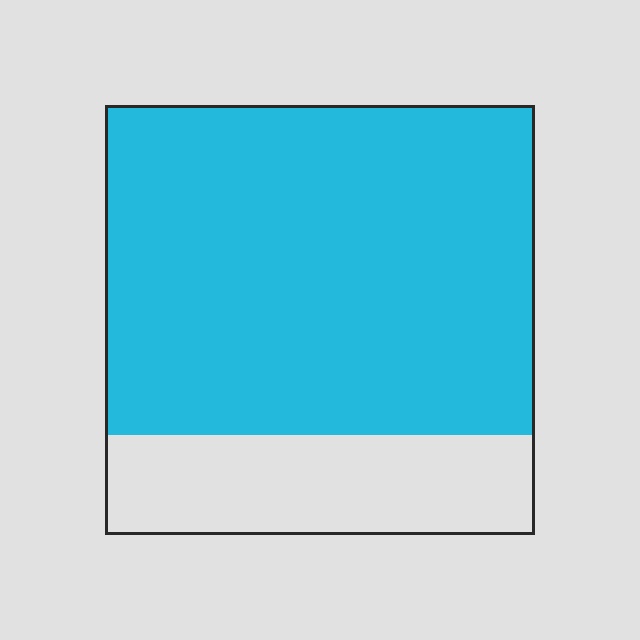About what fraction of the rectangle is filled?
About three quarters (3/4).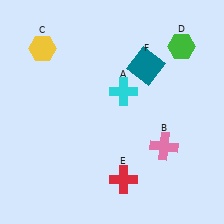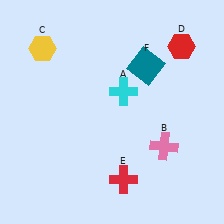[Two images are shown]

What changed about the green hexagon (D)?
In Image 1, D is green. In Image 2, it changed to red.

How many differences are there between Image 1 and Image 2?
There is 1 difference between the two images.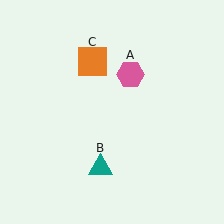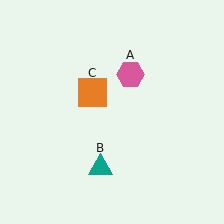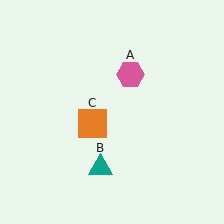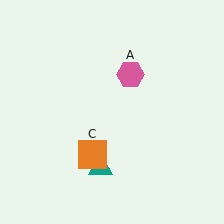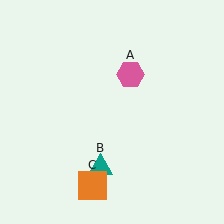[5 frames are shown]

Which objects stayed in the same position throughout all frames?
Pink hexagon (object A) and teal triangle (object B) remained stationary.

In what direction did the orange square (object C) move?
The orange square (object C) moved down.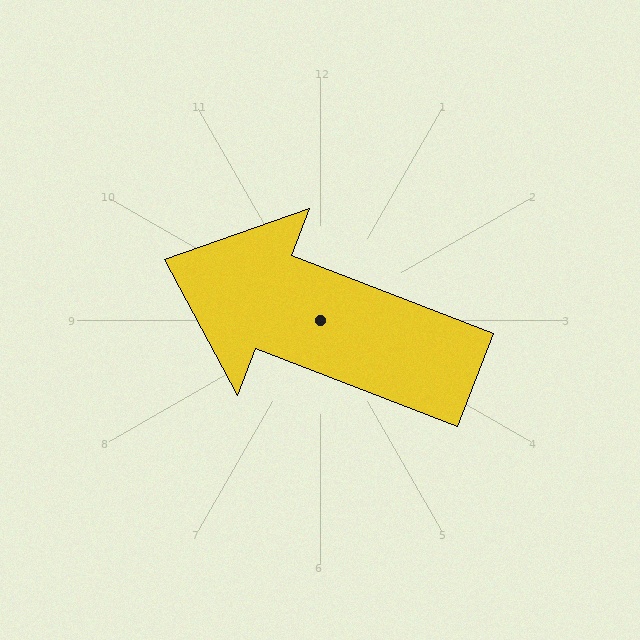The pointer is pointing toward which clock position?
Roughly 10 o'clock.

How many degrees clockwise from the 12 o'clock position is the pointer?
Approximately 291 degrees.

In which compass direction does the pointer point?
West.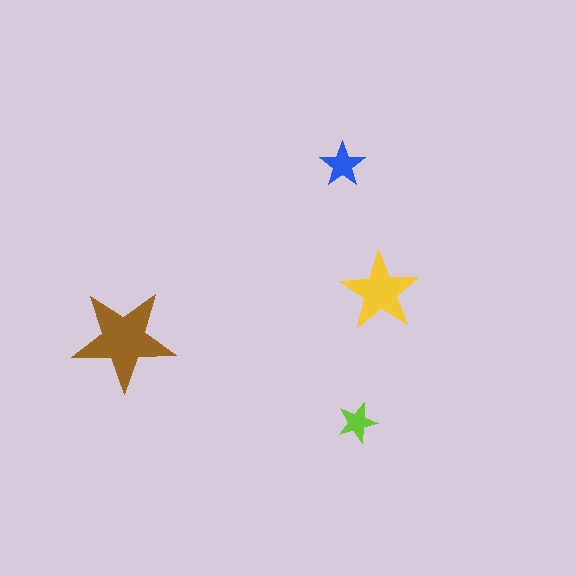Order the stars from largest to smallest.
the brown one, the yellow one, the blue one, the lime one.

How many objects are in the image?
There are 4 objects in the image.